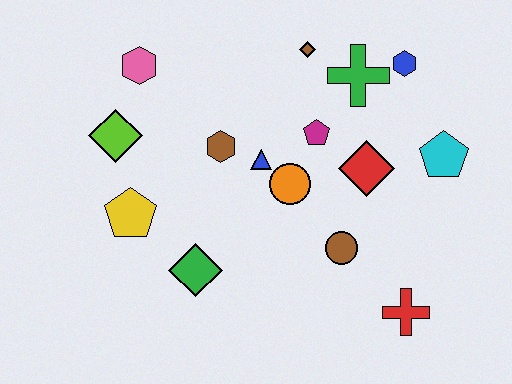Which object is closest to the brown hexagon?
The blue triangle is closest to the brown hexagon.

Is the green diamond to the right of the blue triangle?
No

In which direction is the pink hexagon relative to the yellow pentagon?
The pink hexagon is above the yellow pentagon.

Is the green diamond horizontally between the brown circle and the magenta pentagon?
No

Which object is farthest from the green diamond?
The blue hexagon is farthest from the green diamond.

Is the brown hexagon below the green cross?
Yes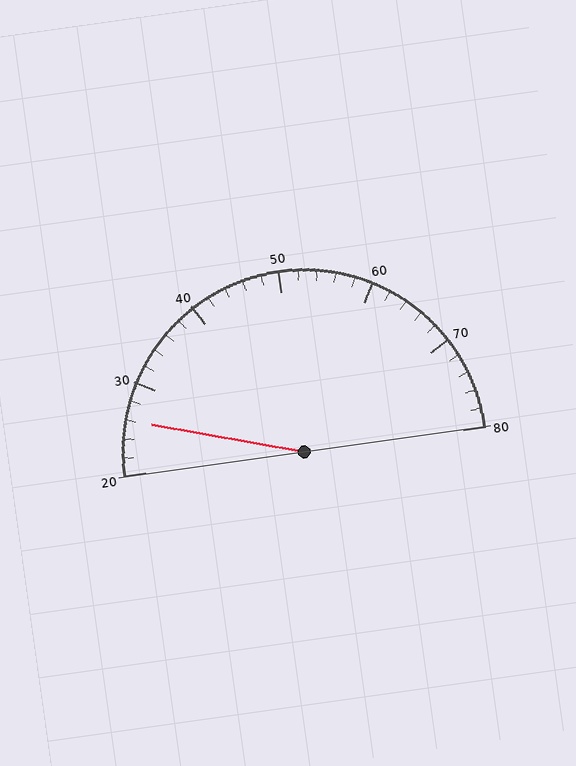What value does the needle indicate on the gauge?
The needle indicates approximately 26.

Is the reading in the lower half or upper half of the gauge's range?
The reading is in the lower half of the range (20 to 80).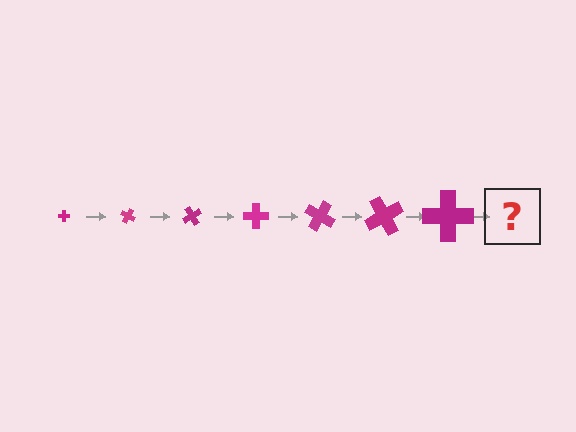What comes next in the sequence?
The next element should be a cross, larger than the previous one and rotated 210 degrees from the start.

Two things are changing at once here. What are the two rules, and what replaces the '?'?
The two rules are that the cross grows larger each step and it rotates 30 degrees each step. The '?' should be a cross, larger than the previous one and rotated 210 degrees from the start.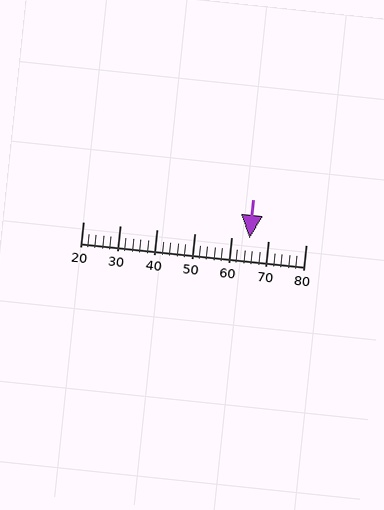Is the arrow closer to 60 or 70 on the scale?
The arrow is closer to 60.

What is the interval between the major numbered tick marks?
The major tick marks are spaced 10 units apart.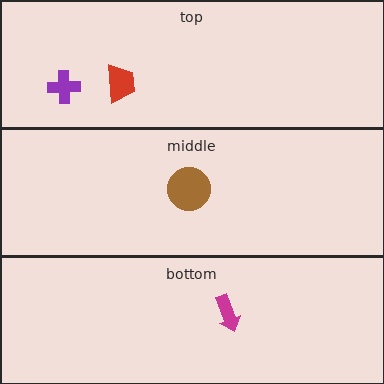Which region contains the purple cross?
The top region.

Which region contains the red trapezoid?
The top region.